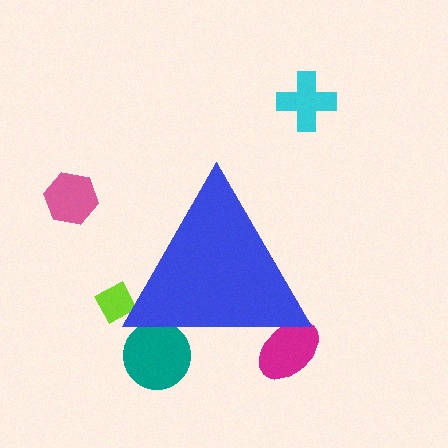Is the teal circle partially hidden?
Yes, the teal circle is partially hidden behind the blue triangle.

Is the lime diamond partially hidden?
Yes, the lime diamond is partially hidden behind the blue triangle.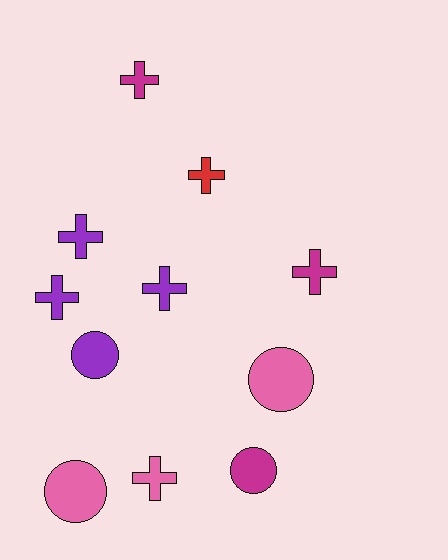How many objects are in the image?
There are 11 objects.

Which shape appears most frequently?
Cross, with 7 objects.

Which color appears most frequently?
Purple, with 4 objects.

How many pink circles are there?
There are 2 pink circles.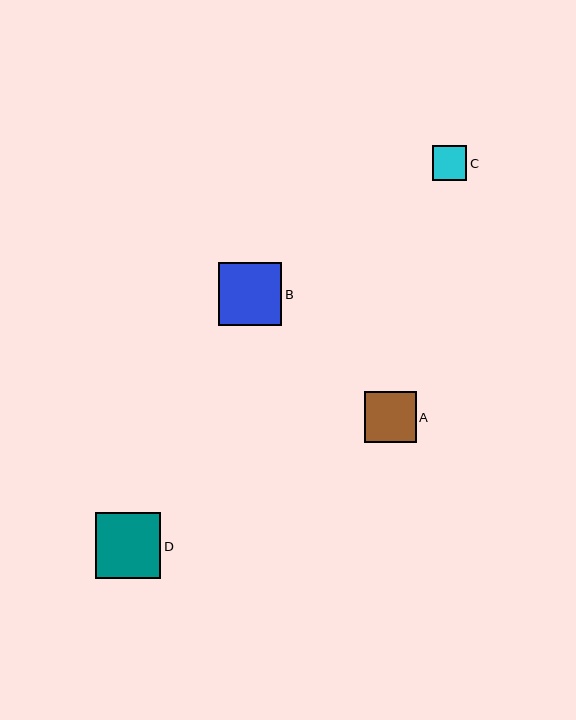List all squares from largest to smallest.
From largest to smallest: D, B, A, C.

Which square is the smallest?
Square C is the smallest with a size of approximately 35 pixels.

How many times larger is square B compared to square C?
Square B is approximately 1.8 times the size of square C.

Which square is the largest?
Square D is the largest with a size of approximately 65 pixels.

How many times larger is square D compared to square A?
Square D is approximately 1.3 times the size of square A.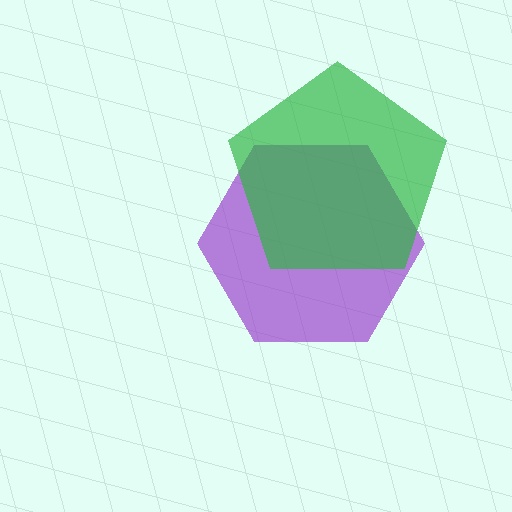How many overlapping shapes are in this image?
There are 2 overlapping shapes in the image.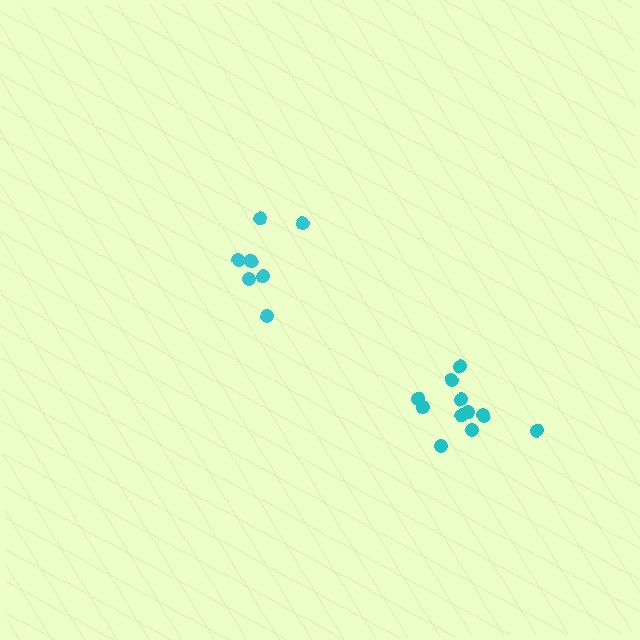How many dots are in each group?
Group 1: 11 dots, Group 2: 7 dots (18 total).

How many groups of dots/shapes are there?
There are 2 groups.